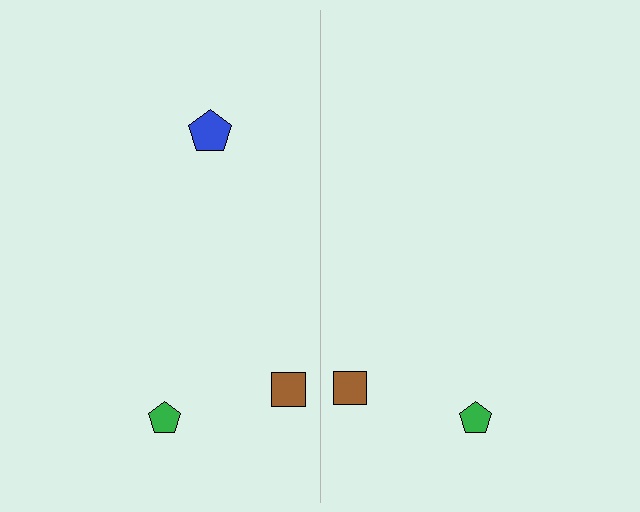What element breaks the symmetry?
A blue pentagon is missing from the right side.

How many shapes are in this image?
There are 5 shapes in this image.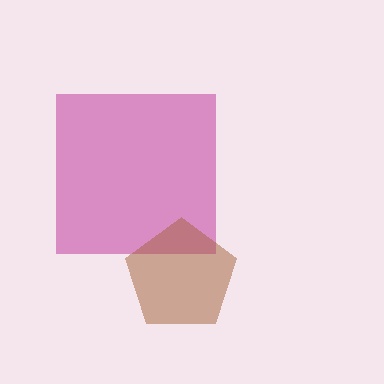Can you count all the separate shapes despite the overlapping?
Yes, there are 2 separate shapes.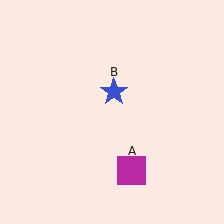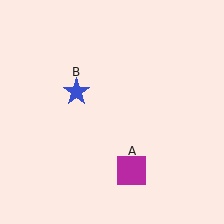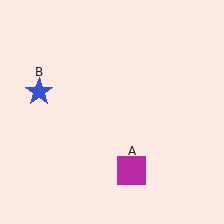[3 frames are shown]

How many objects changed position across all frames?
1 object changed position: blue star (object B).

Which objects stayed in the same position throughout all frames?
Magenta square (object A) remained stationary.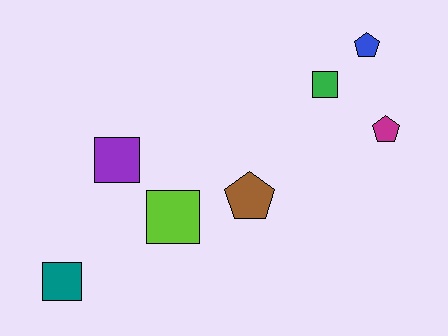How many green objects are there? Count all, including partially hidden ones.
There is 1 green object.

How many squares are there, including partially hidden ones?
There are 4 squares.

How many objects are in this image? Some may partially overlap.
There are 7 objects.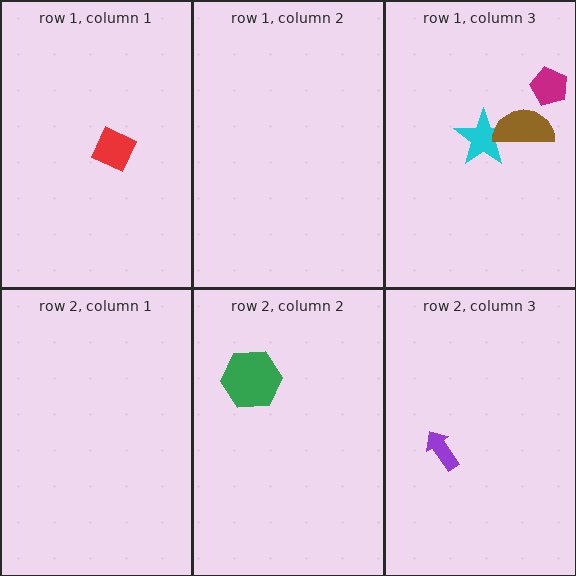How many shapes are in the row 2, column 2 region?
1.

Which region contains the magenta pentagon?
The row 1, column 3 region.